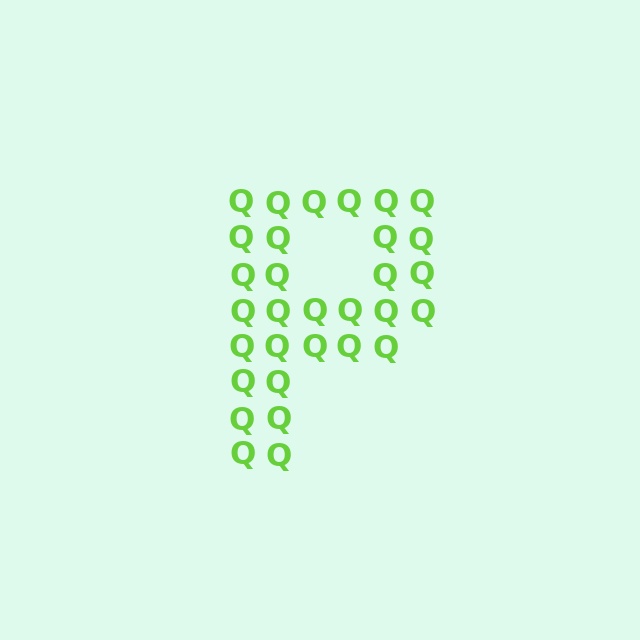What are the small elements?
The small elements are letter Q's.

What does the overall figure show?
The overall figure shows the letter P.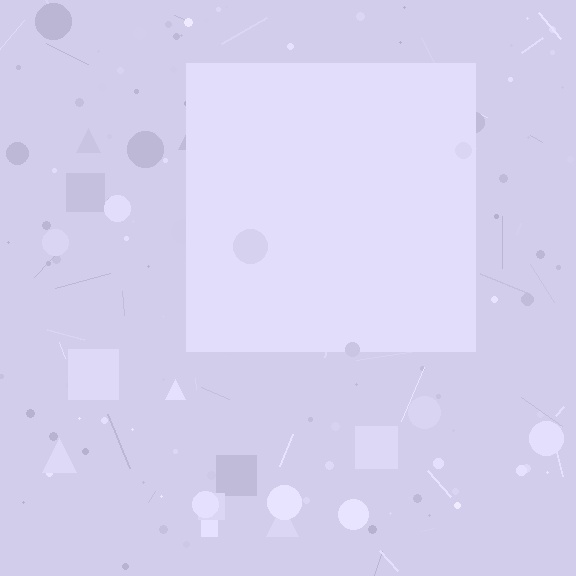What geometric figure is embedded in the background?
A square is embedded in the background.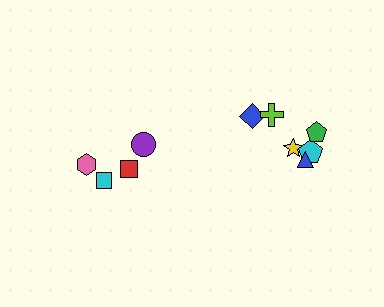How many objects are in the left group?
There are 4 objects.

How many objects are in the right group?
There are 6 objects.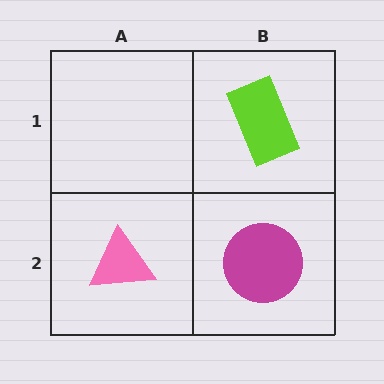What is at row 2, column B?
A magenta circle.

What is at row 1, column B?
A lime rectangle.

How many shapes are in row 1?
1 shape.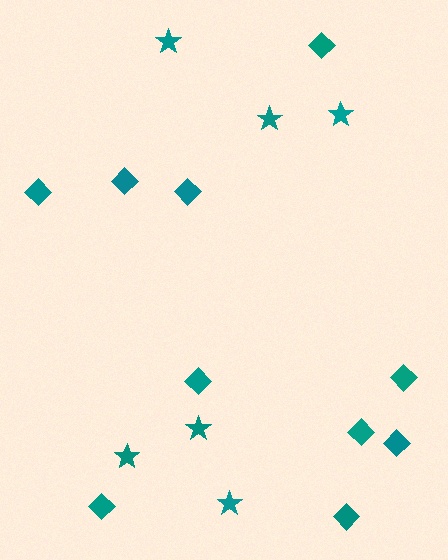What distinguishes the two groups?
There are 2 groups: one group of diamonds (10) and one group of stars (6).